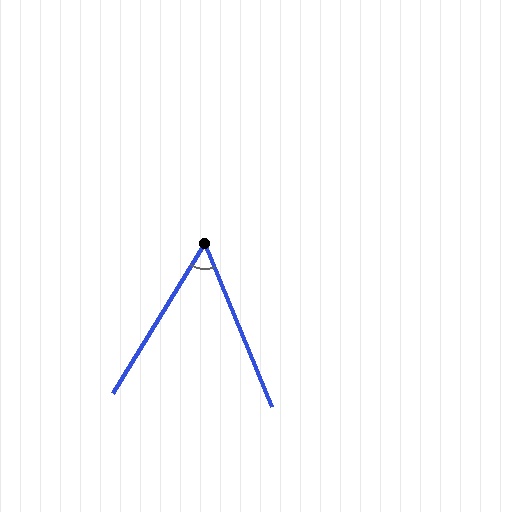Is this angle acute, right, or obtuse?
It is acute.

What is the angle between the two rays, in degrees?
Approximately 54 degrees.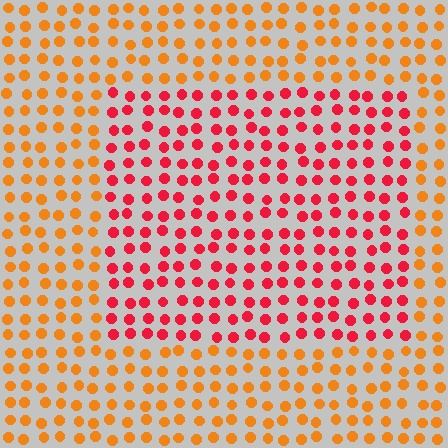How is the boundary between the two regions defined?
The boundary is defined purely by a slight shift in hue (about 40 degrees). Spacing, size, and orientation are identical on both sides.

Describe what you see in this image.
The image is filled with small orange elements in a uniform arrangement. A rectangle-shaped region is visible where the elements are tinted to a slightly different hue, forming a subtle color boundary.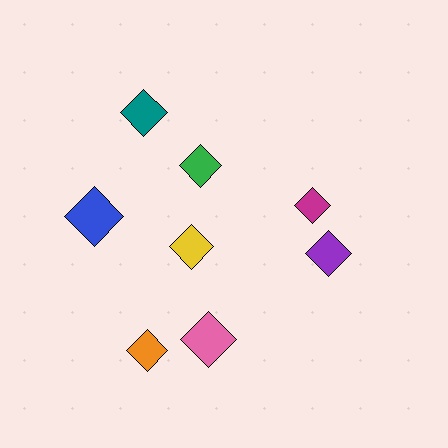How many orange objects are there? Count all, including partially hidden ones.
There is 1 orange object.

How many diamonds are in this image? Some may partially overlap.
There are 8 diamonds.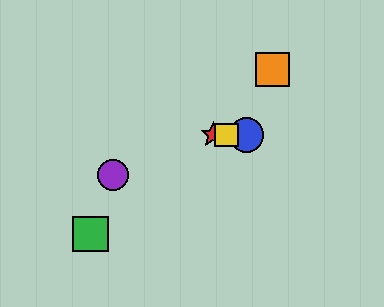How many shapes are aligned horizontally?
3 shapes (the red star, the blue circle, the yellow square) are aligned horizontally.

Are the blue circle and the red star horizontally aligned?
Yes, both are at y≈135.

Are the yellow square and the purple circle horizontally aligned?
No, the yellow square is at y≈135 and the purple circle is at y≈175.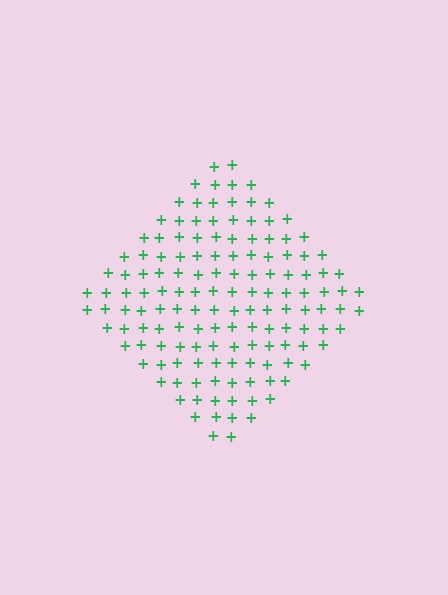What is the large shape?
The large shape is a diamond.